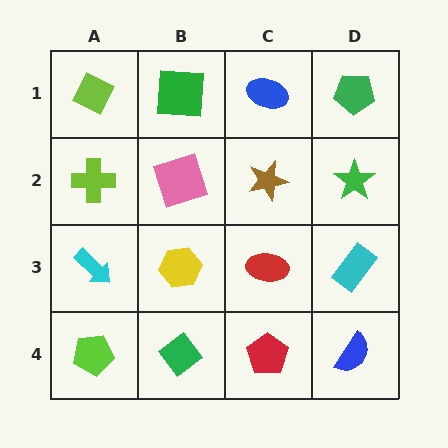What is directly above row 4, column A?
A cyan arrow.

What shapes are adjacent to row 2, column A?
A lime diamond (row 1, column A), a cyan arrow (row 3, column A), a pink square (row 2, column B).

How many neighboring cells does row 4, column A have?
2.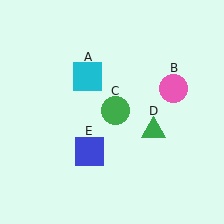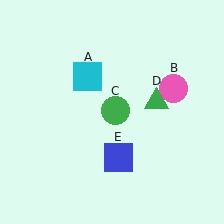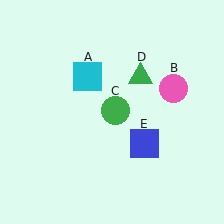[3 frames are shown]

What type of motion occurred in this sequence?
The green triangle (object D), blue square (object E) rotated counterclockwise around the center of the scene.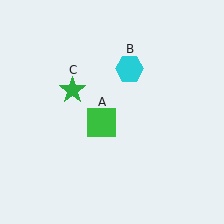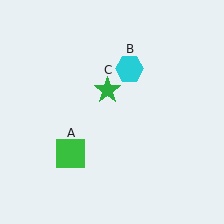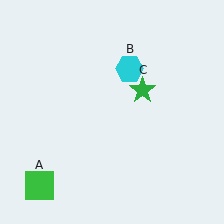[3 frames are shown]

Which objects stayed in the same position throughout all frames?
Cyan hexagon (object B) remained stationary.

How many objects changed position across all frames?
2 objects changed position: green square (object A), green star (object C).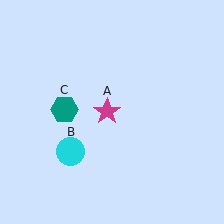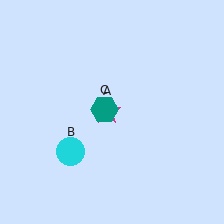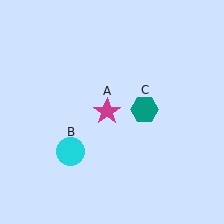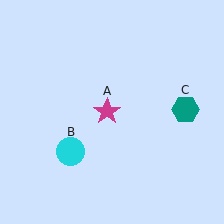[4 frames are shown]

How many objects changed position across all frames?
1 object changed position: teal hexagon (object C).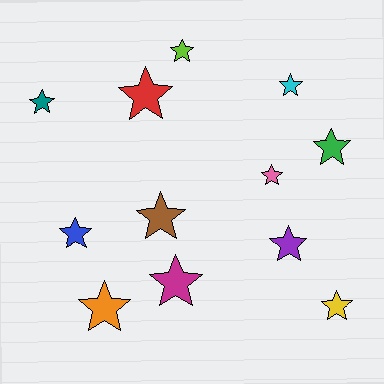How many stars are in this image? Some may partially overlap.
There are 12 stars.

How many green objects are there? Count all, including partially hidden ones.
There is 1 green object.